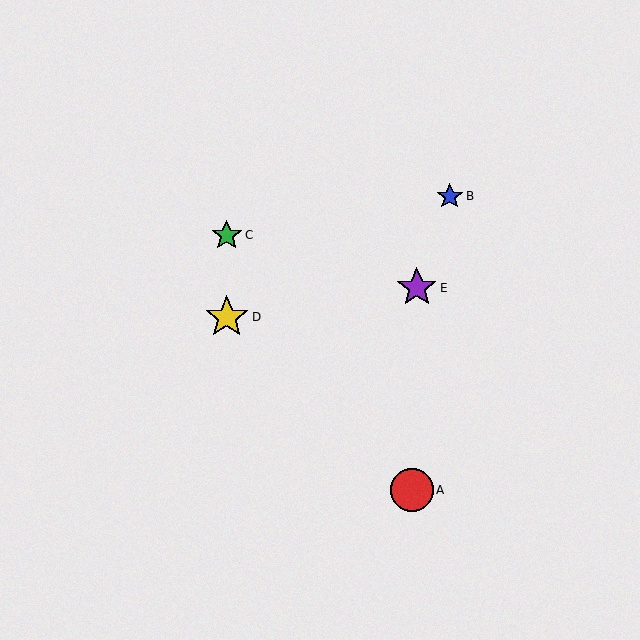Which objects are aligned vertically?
Objects C, D are aligned vertically.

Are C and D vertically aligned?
Yes, both are at x≈227.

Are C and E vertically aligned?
No, C is at x≈227 and E is at x≈417.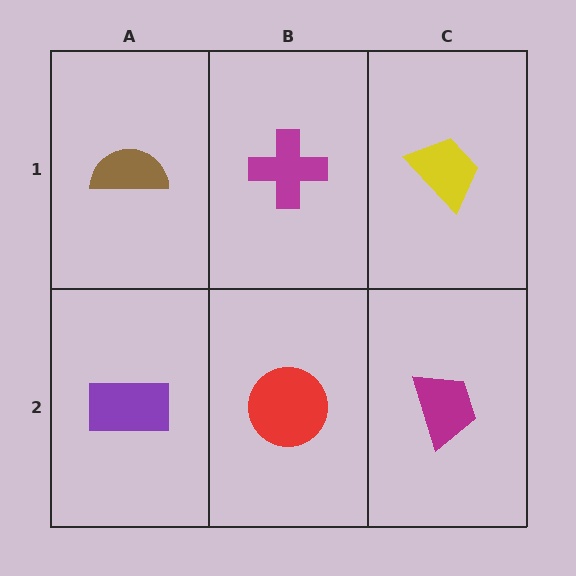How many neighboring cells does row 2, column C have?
2.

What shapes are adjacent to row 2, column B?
A magenta cross (row 1, column B), a purple rectangle (row 2, column A), a magenta trapezoid (row 2, column C).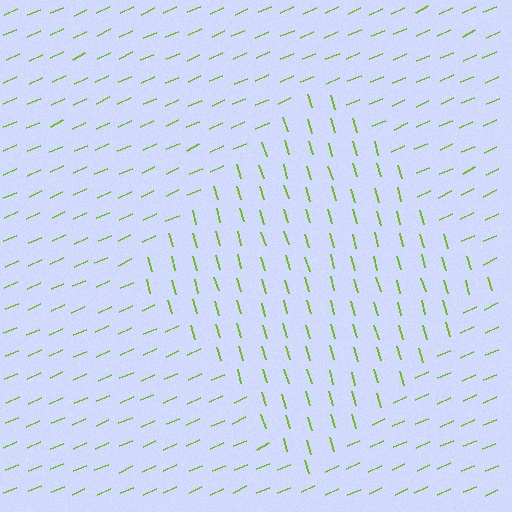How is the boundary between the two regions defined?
The boundary is defined purely by a change in line orientation (approximately 82 degrees difference). All lines are the same color and thickness.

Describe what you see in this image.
The image is filled with small lime line segments. A diamond region in the image has lines oriented differently from the surrounding lines, creating a visible texture boundary.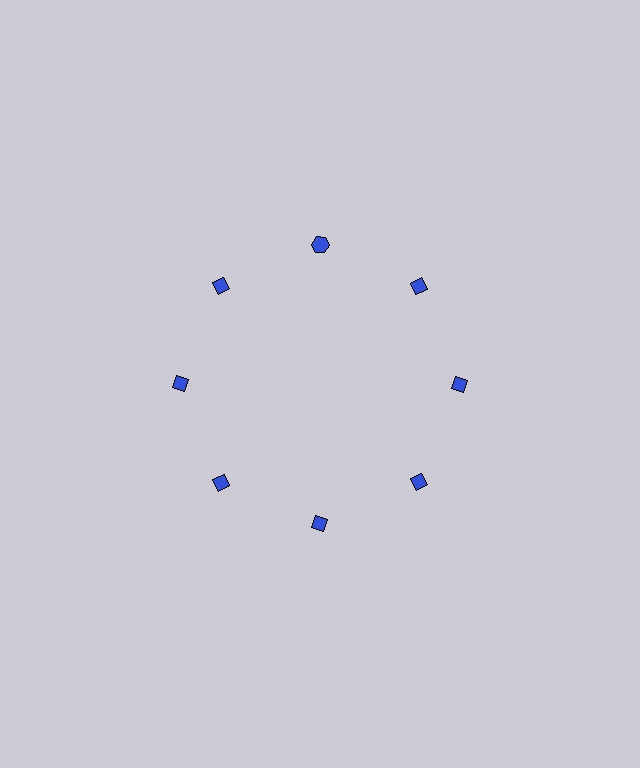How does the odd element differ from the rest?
It has a different shape: hexagon instead of diamond.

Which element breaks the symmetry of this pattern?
The blue hexagon at roughly the 12 o'clock position breaks the symmetry. All other shapes are blue diamonds.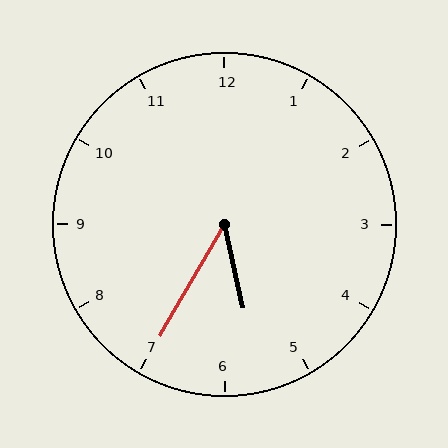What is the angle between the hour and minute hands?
Approximately 42 degrees.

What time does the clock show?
5:35.